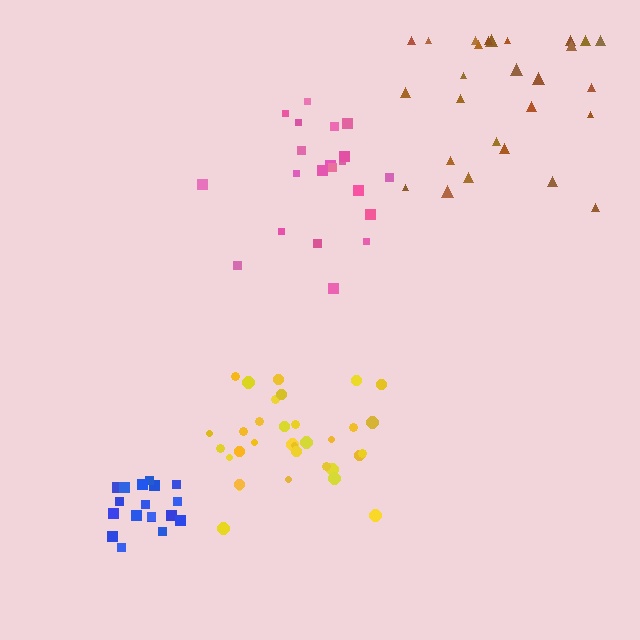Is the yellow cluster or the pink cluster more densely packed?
Yellow.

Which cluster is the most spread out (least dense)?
Pink.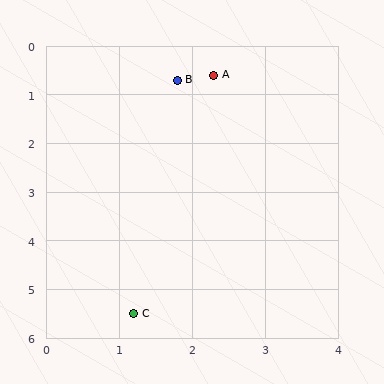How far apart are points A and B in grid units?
Points A and B are about 0.5 grid units apart.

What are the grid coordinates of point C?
Point C is at approximately (1.2, 5.5).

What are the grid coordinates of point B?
Point B is at approximately (1.8, 0.7).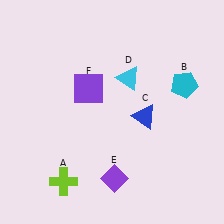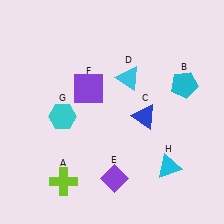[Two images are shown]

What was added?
A cyan hexagon (G), a cyan triangle (H) were added in Image 2.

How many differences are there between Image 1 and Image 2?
There are 2 differences between the two images.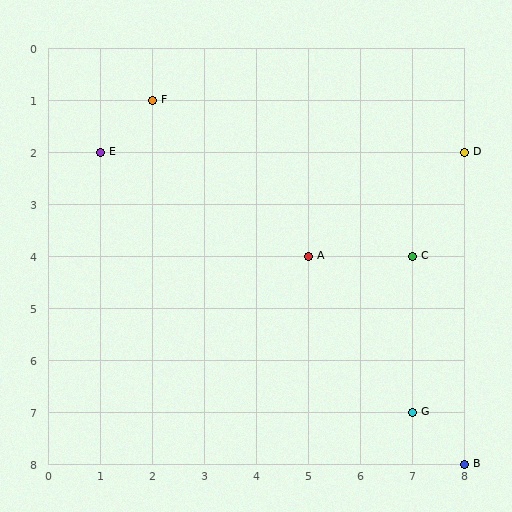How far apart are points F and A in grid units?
Points F and A are 3 columns and 3 rows apart (about 4.2 grid units diagonally).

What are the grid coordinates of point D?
Point D is at grid coordinates (8, 2).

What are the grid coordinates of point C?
Point C is at grid coordinates (7, 4).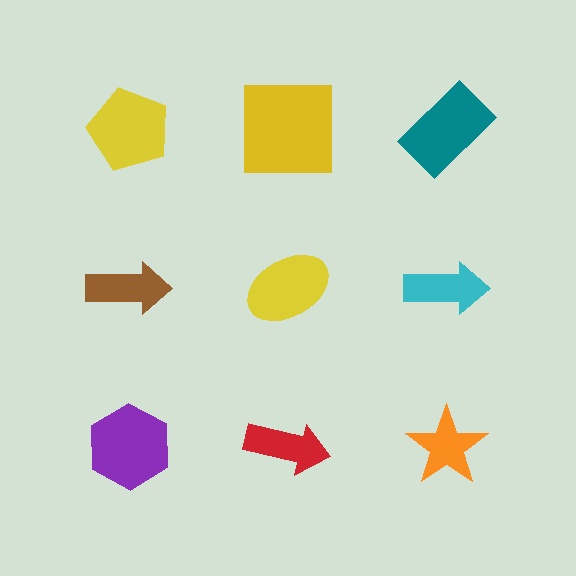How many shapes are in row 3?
3 shapes.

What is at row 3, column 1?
A purple hexagon.